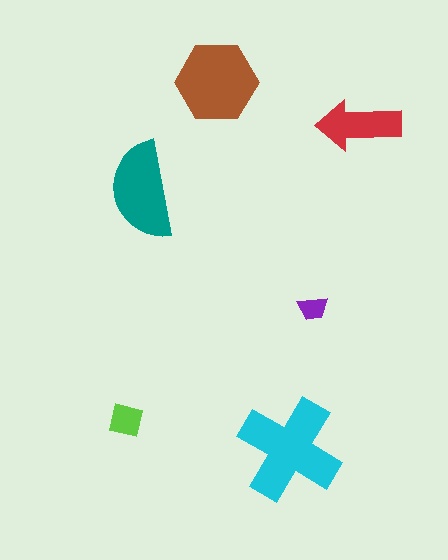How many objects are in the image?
There are 6 objects in the image.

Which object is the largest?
The cyan cross.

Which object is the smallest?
The purple trapezoid.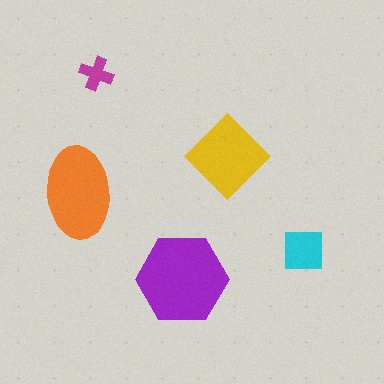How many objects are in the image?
There are 5 objects in the image.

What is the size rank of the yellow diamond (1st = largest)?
3rd.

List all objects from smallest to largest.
The magenta cross, the cyan square, the yellow diamond, the orange ellipse, the purple hexagon.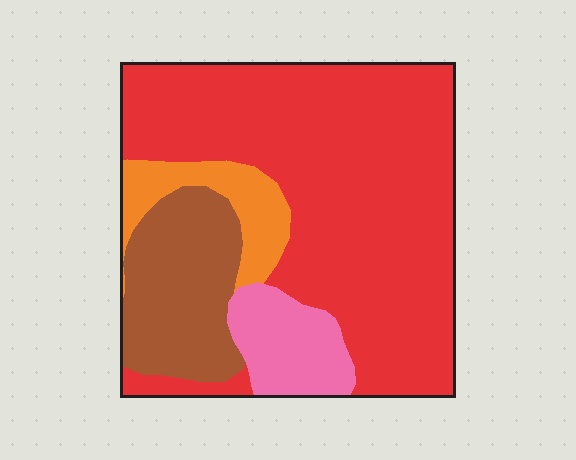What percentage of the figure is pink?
Pink covers 10% of the figure.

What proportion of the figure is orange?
Orange takes up less than a sixth of the figure.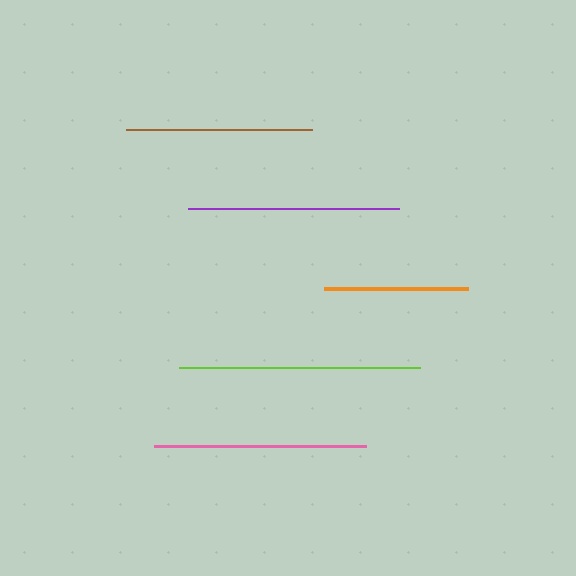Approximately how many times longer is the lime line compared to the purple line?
The lime line is approximately 1.1 times the length of the purple line.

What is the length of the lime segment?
The lime segment is approximately 241 pixels long.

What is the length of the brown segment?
The brown segment is approximately 186 pixels long.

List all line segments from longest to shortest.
From longest to shortest: lime, pink, purple, brown, orange.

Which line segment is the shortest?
The orange line is the shortest at approximately 144 pixels.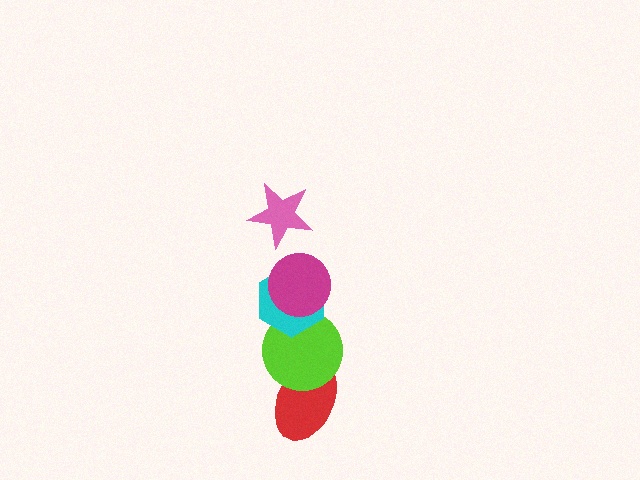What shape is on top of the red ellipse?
The lime circle is on top of the red ellipse.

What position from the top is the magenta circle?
The magenta circle is 2nd from the top.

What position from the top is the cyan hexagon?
The cyan hexagon is 3rd from the top.